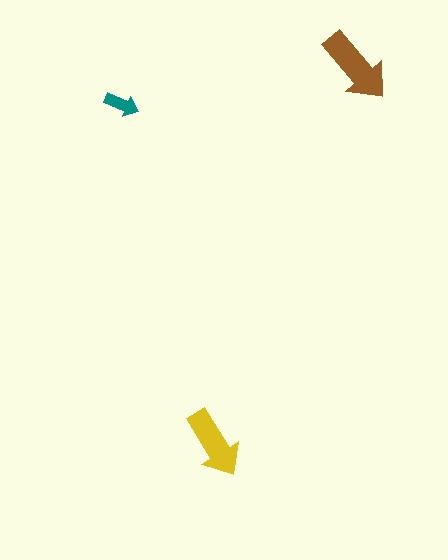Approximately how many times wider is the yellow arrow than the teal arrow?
About 2 times wider.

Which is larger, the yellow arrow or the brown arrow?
The brown one.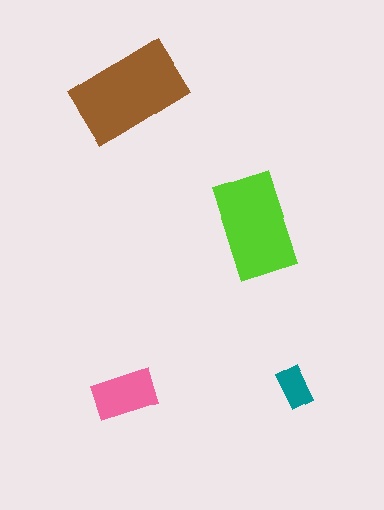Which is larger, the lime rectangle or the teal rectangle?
The lime one.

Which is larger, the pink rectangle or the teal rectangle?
The pink one.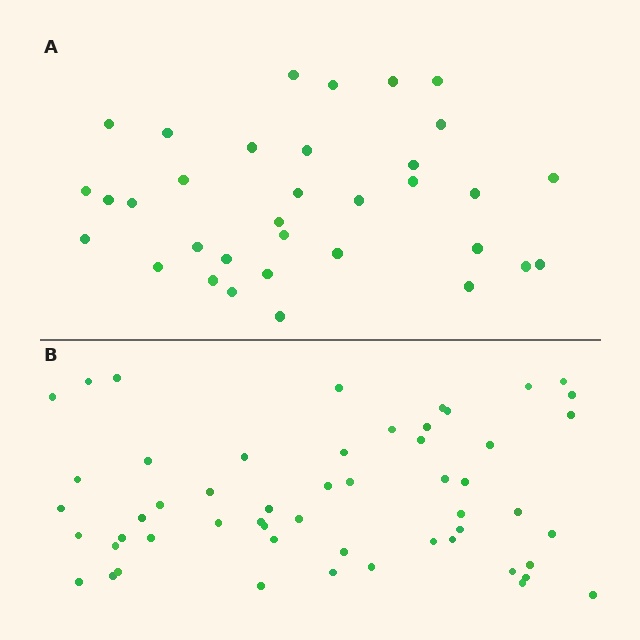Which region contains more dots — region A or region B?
Region B (the bottom region) has more dots.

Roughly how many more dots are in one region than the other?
Region B has approximately 20 more dots than region A.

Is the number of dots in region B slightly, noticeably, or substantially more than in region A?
Region B has substantially more. The ratio is roughly 1.6 to 1.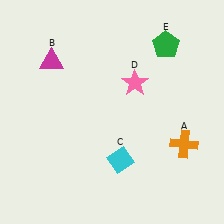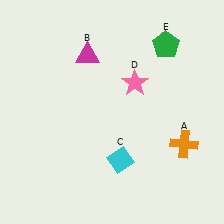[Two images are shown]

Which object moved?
The magenta triangle (B) moved right.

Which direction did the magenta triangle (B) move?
The magenta triangle (B) moved right.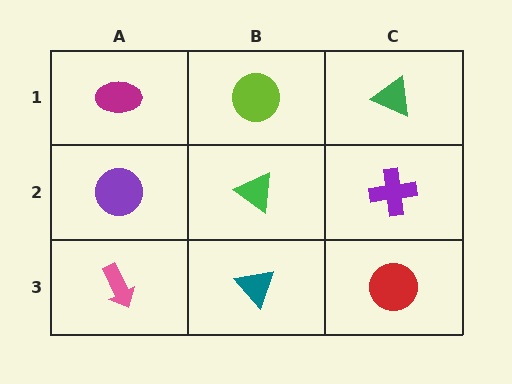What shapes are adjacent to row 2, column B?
A lime circle (row 1, column B), a teal triangle (row 3, column B), a purple circle (row 2, column A), a purple cross (row 2, column C).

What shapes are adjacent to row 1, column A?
A purple circle (row 2, column A), a lime circle (row 1, column B).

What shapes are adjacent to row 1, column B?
A green triangle (row 2, column B), a magenta ellipse (row 1, column A), a green triangle (row 1, column C).